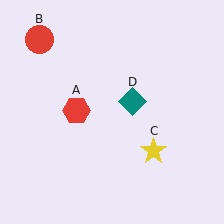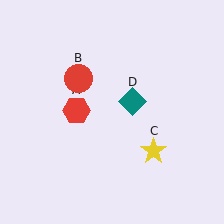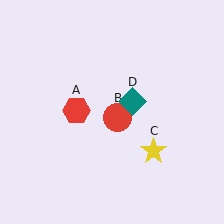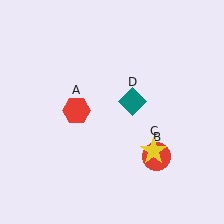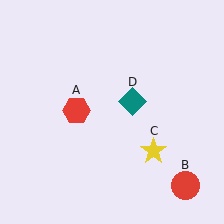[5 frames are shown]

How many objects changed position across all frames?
1 object changed position: red circle (object B).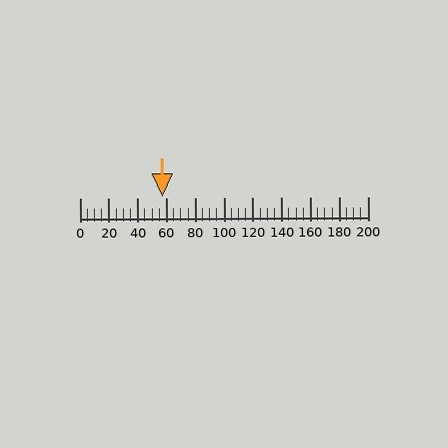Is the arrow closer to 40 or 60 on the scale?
The arrow is closer to 60.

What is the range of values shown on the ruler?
The ruler shows values from 0 to 200.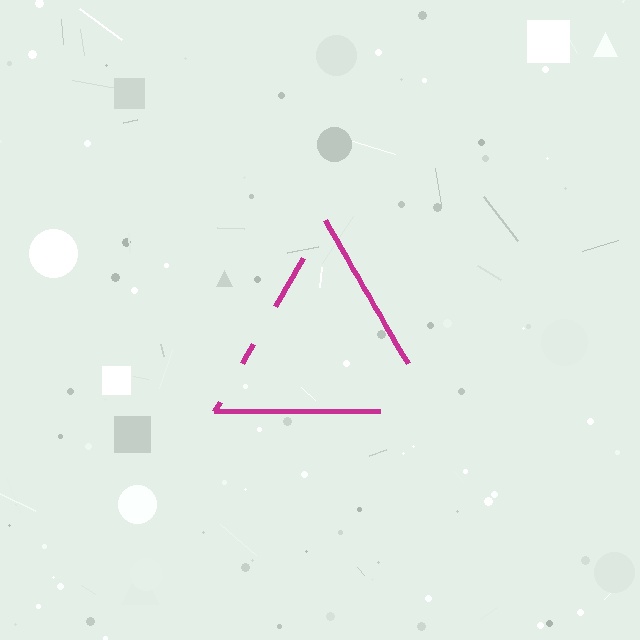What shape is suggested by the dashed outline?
The dashed outline suggests a triangle.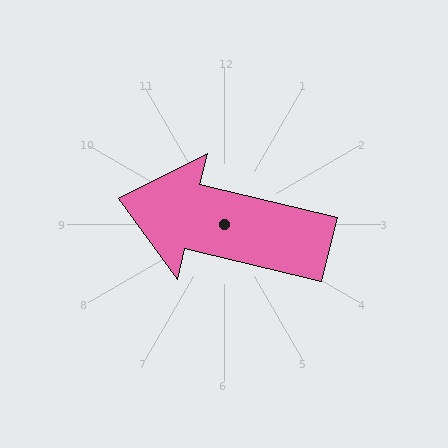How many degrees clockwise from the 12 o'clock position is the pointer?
Approximately 284 degrees.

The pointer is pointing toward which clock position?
Roughly 9 o'clock.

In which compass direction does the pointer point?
West.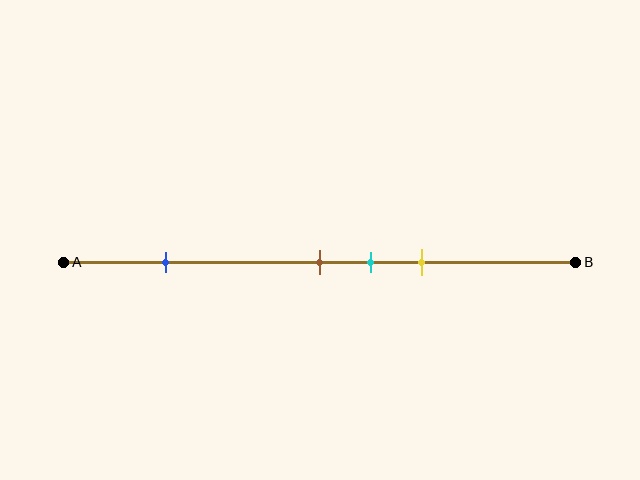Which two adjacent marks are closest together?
The brown and cyan marks are the closest adjacent pair.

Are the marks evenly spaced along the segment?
No, the marks are not evenly spaced.